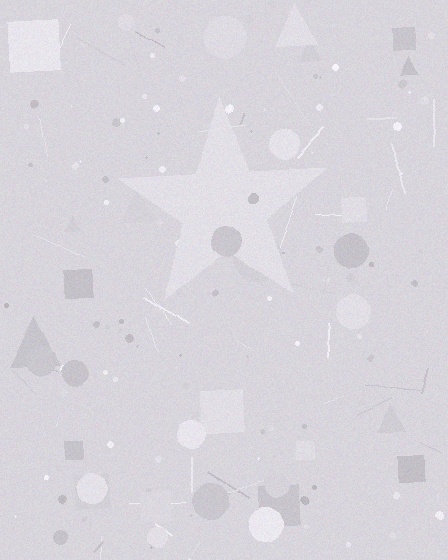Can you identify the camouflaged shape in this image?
The camouflaged shape is a star.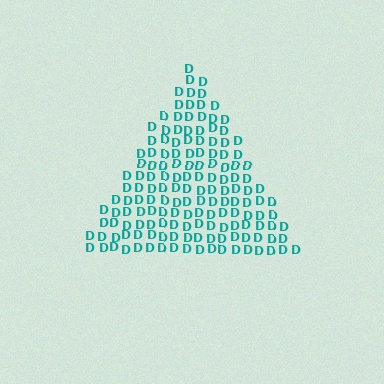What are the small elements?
The small elements are letter D's.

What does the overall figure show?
The overall figure shows a triangle.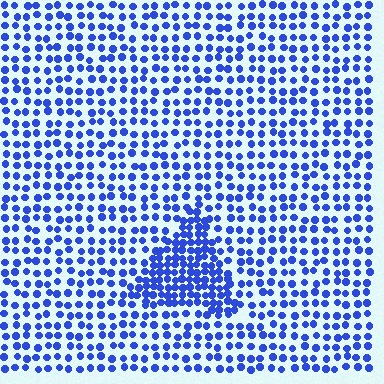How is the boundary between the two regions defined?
The boundary is defined by a change in element density (approximately 2.0x ratio). All elements are the same color, size, and shape.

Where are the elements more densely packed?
The elements are more densely packed inside the triangle boundary.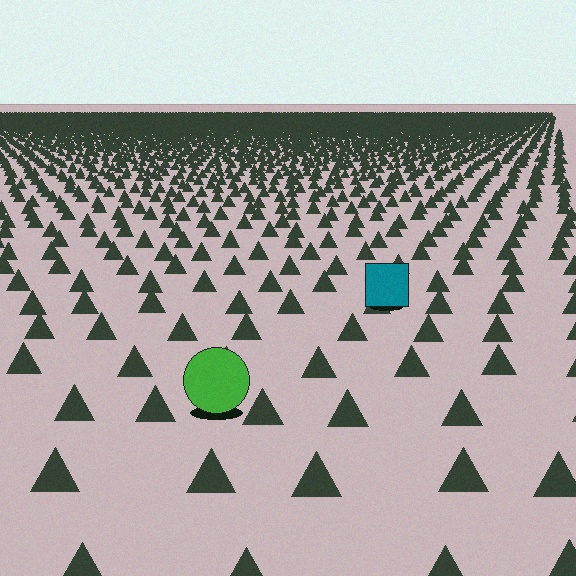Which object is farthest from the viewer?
The teal square is farthest from the viewer. It appears smaller and the ground texture around it is denser.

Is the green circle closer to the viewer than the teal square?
Yes. The green circle is closer — you can tell from the texture gradient: the ground texture is coarser near it.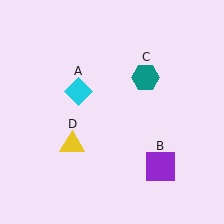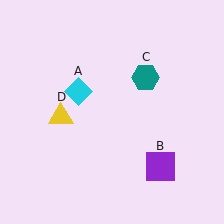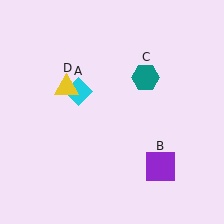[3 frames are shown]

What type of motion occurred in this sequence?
The yellow triangle (object D) rotated clockwise around the center of the scene.